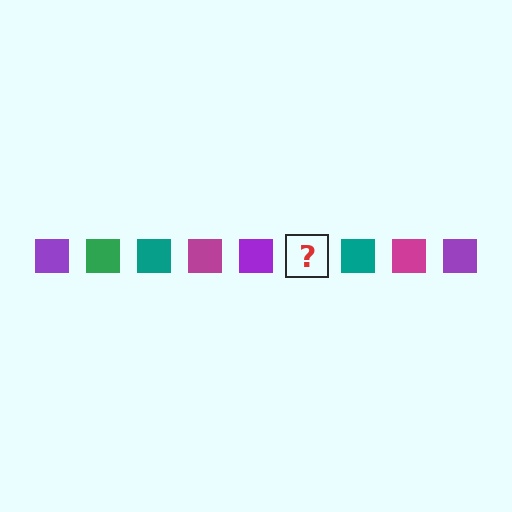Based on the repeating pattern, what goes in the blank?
The blank should be a green square.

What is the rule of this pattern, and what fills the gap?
The rule is that the pattern cycles through purple, green, teal, magenta squares. The gap should be filled with a green square.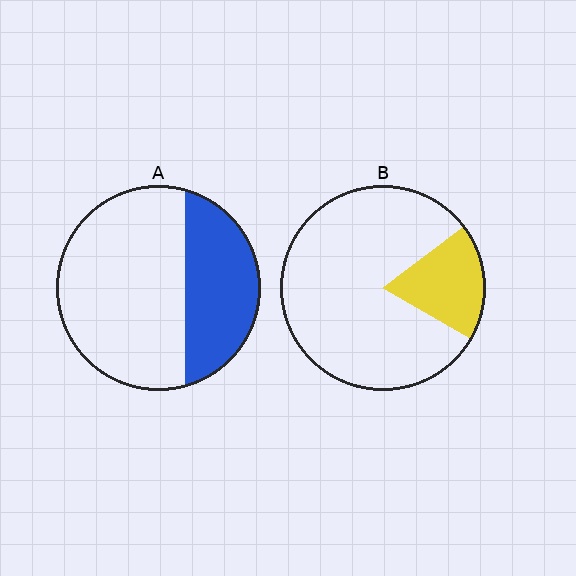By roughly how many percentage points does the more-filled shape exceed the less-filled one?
By roughly 15 percentage points (A over B).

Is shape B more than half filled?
No.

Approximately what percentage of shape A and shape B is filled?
A is approximately 35% and B is approximately 20%.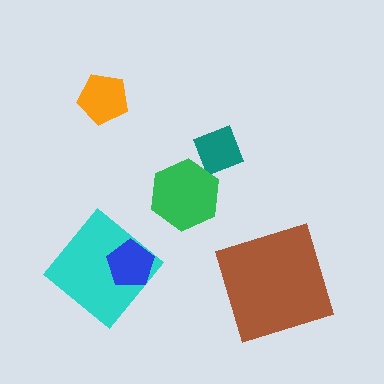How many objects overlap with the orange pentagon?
0 objects overlap with the orange pentagon.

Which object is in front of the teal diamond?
The green hexagon is in front of the teal diamond.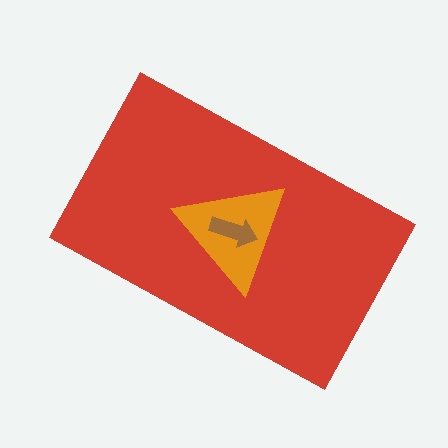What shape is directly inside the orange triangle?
The brown arrow.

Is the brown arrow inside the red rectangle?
Yes.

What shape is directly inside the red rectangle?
The orange triangle.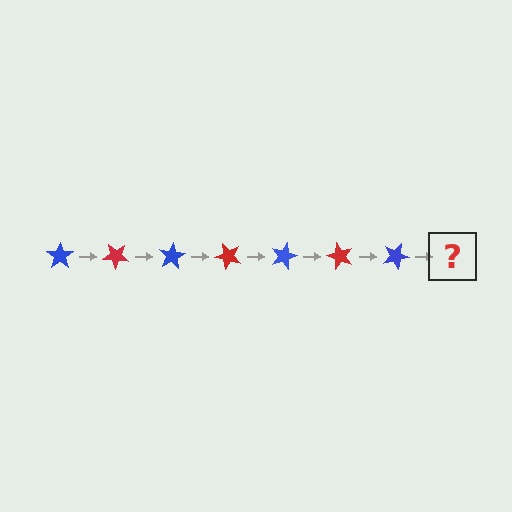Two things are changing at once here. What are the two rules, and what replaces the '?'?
The two rules are that it rotates 40 degrees each step and the color cycles through blue and red. The '?' should be a red star, rotated 280 degrees from the start.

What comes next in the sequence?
The next element should be a red star, rotated 280 degrees from the start.